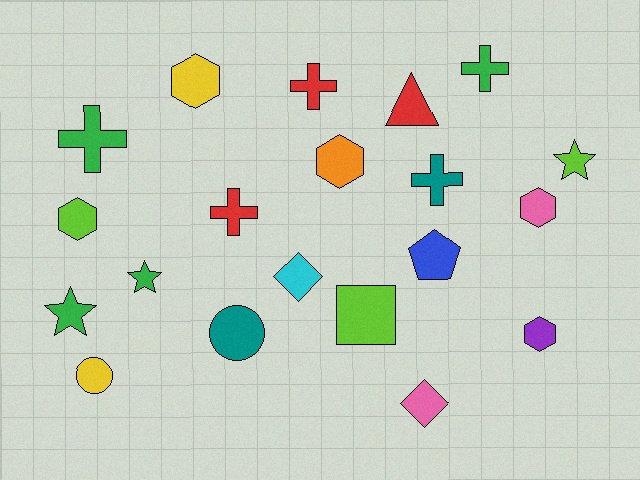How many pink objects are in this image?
There are 2 pink objects.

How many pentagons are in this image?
There is 1 pentagon.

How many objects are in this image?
There are 20 objects.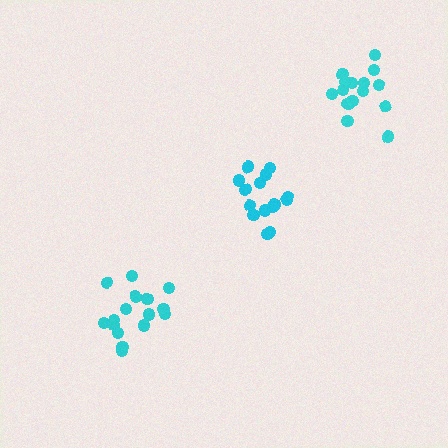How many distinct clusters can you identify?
There are 3 distinct clusters.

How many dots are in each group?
Group 1: 16 dots, Group 2: 16 dots, Group 3: 15 dots (47 total).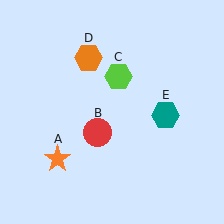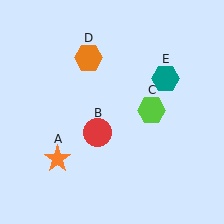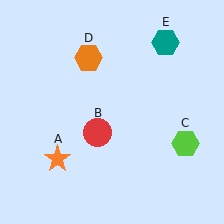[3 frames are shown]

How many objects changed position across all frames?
2 objects changed position: lime hexagon (object C), teal hexagon (object E).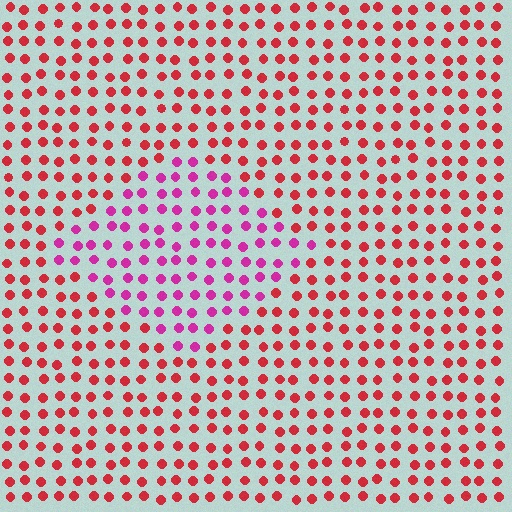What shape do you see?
I see a diamond.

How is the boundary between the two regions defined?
The boundary is defined purely by a slight shift in hue (about 39 degrees). Spacing, size, and orientation are identical on both sides.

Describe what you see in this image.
The image is filled with small red elements in a uniform arrangement. A diamond-shaped region is visible where the elements are tinted to a slightly different hue, forming a subtle color boundary.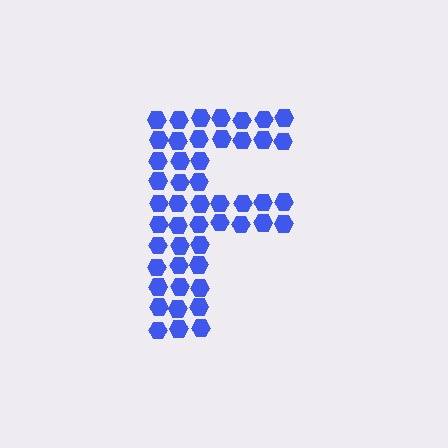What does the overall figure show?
The overall figure shows the letter F.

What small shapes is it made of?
It is made of small hexagons.